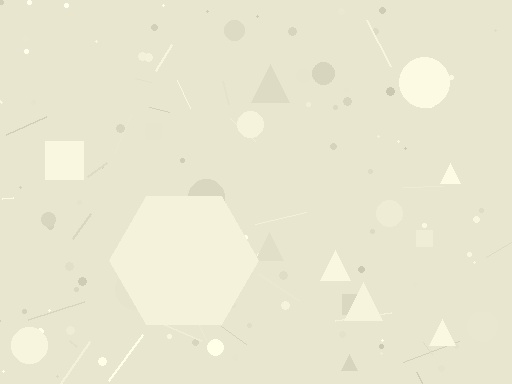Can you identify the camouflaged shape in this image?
The camouflaged shape is a hexagon.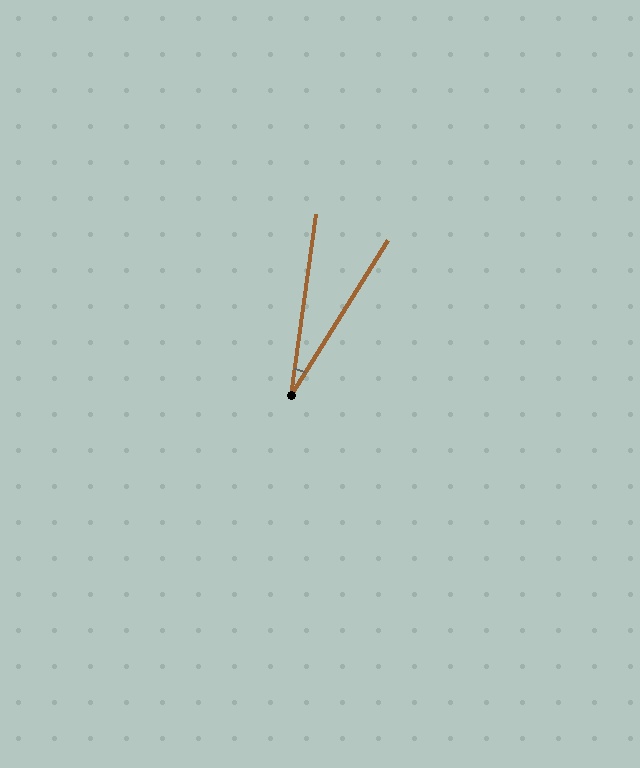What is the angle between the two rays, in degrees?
Approximately 24 degrees.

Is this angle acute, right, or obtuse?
It is acute.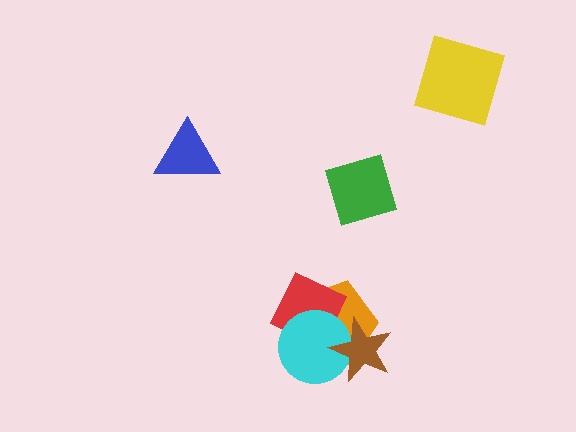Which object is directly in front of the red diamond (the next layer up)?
The cyan circle is directly in front of the red diamond.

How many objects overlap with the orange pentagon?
3 objects overlap with the orange pentagon.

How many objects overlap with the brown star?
3 objects overlap with the brown star.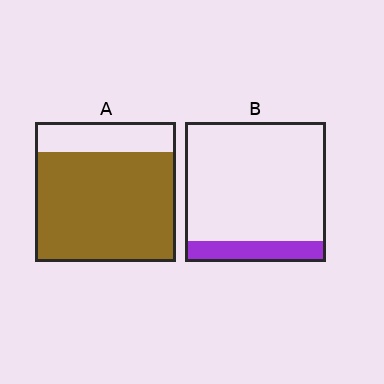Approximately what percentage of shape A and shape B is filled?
A is approximately 80% and B is approximately 15%.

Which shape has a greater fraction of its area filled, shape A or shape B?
Shape A.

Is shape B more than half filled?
No.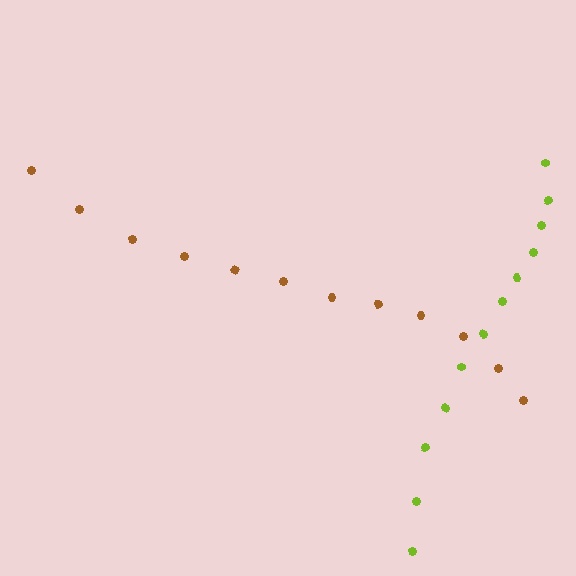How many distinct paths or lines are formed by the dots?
There are 2 distinct paths.